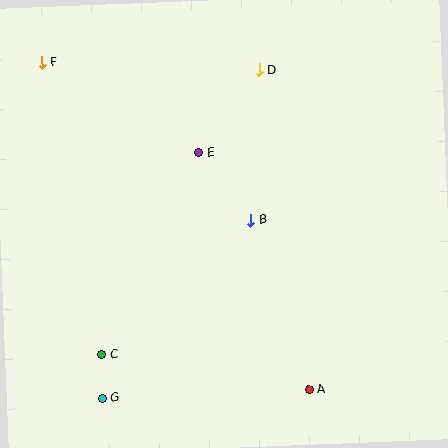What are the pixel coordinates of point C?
Point C is at (102, 355).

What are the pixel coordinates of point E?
Point E is at (199, 153).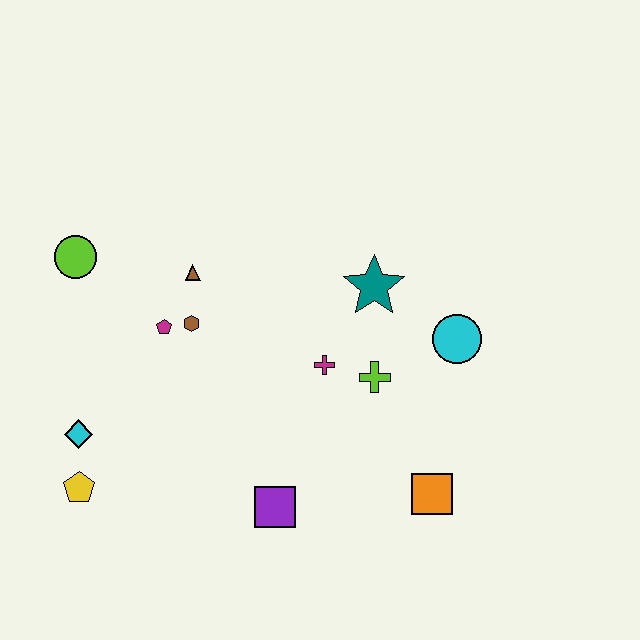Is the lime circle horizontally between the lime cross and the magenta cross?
No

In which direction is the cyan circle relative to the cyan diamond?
The cyan circle is to the right of the cyan diamond.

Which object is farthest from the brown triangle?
The orange square is farthest from the brown triangle.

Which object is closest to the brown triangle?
The brown hexagon is closest to the brown triangle.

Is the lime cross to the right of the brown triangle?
Yes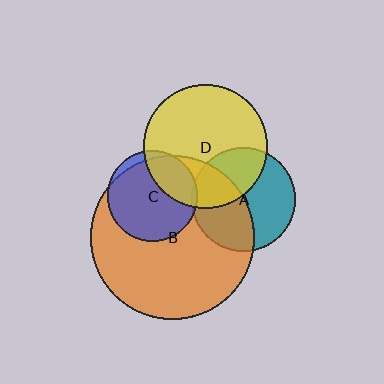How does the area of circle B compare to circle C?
Approximately 3.3 times.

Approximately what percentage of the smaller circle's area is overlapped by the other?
Approximately 45%.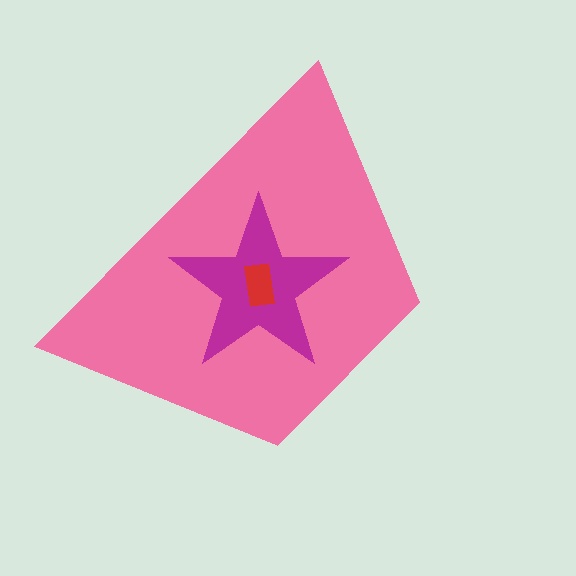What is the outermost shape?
The pink trapezoid.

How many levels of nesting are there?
3.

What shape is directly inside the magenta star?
The red rectangle.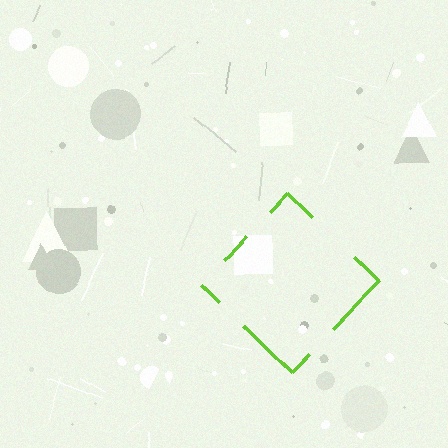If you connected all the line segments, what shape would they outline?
They would outline a diamond.